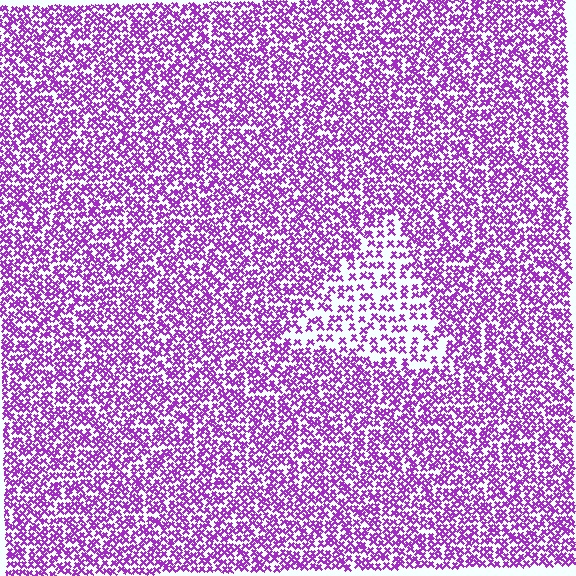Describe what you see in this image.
The image contains small purple elements arranged at two different densities. A triangle-shaped region is visible where the elements are less densely packed than the surrounding area.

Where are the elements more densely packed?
The elements are more densely packed outside the triangle boundary.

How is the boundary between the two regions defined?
The boundary is defined by a change in element density (approximately 2.0x ratio). All elements are the same color, size, and shape.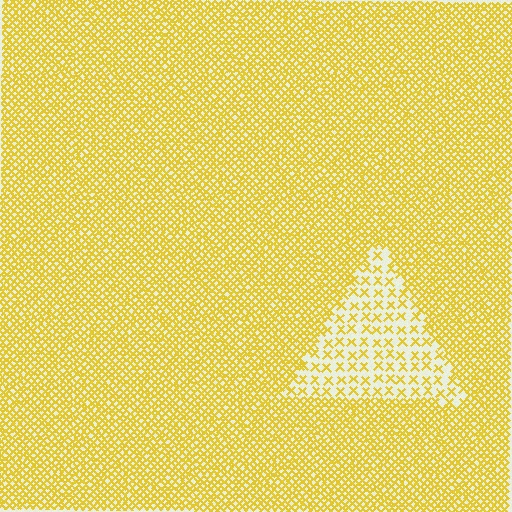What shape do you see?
I see a triangle.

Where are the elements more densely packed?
The elements are more densely packed outside the triangle boundary.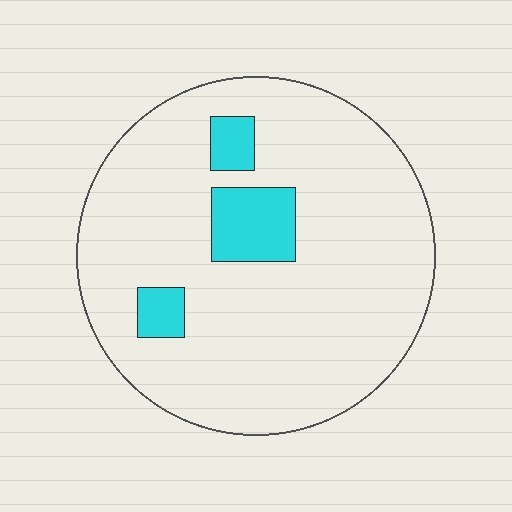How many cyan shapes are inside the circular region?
3.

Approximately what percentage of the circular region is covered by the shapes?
Approximately 10%.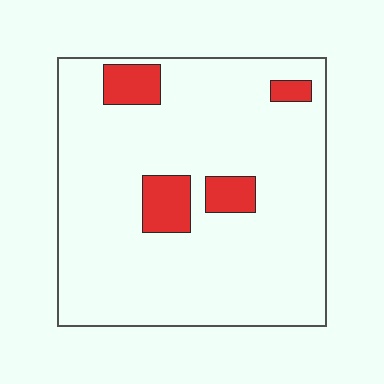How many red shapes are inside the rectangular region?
4.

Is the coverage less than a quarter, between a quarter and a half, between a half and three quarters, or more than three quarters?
Less than a quarter.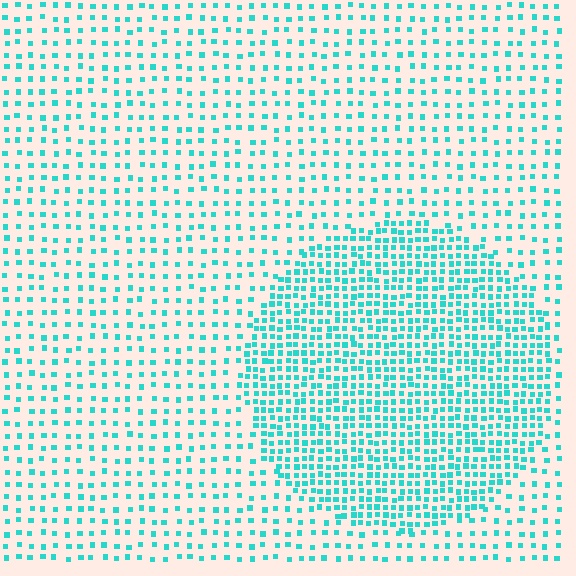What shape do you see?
I see a circle.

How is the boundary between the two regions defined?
The boundary is defined by a change in element density (approximately 2.3x ratio). All elements are the same color, size, and shape.